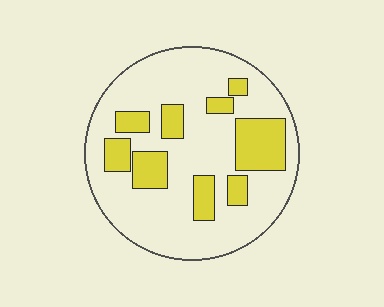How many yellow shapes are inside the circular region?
9.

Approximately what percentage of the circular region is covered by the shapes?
Approximately 25%.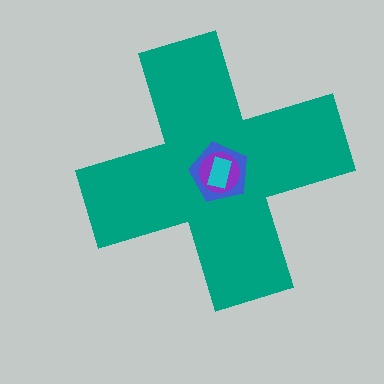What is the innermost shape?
The cyan rectangle.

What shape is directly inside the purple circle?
The cyan rectangle.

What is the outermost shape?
The teal cross.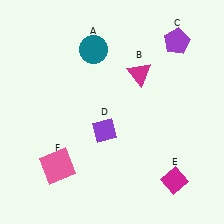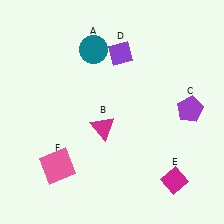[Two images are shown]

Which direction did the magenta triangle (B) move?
The magenta triangle (B) moved down.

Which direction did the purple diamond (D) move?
The purple diamond (D) moved up.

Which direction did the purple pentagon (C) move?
The purple pentagon (C) moved down.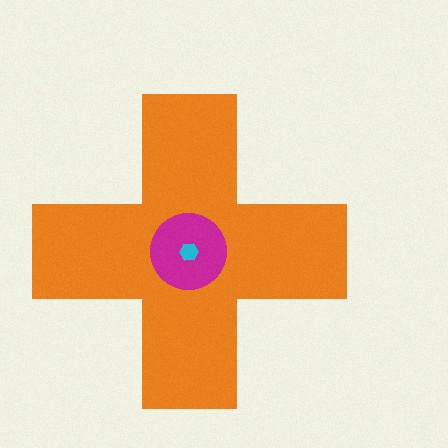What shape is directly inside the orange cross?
The magenta circle.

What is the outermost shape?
The orange cross.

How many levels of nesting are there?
3.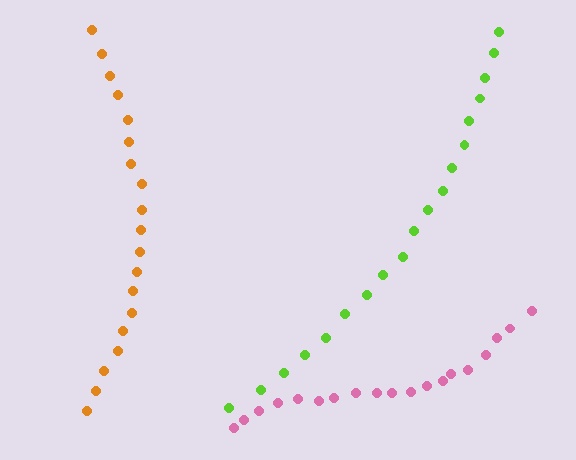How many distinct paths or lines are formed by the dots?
There are 3 distinct paths.